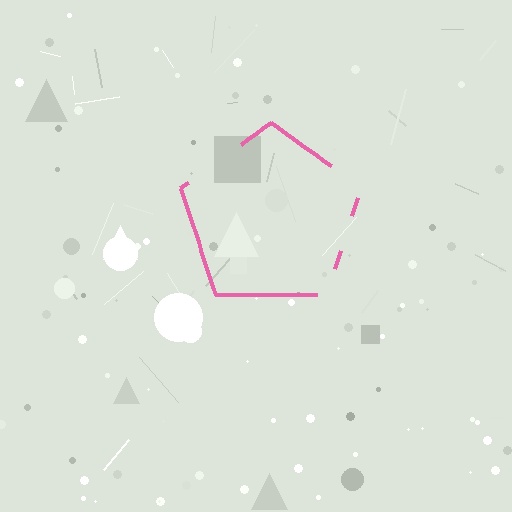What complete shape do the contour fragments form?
The contour fragments form a pentagon.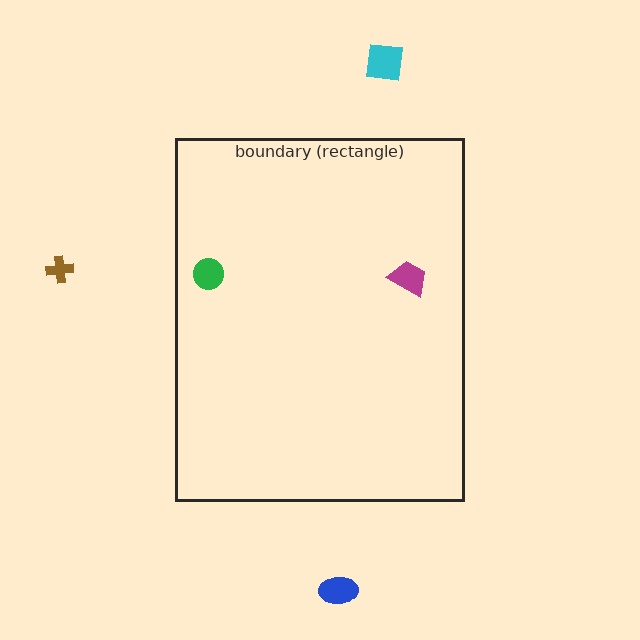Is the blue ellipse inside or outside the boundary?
Outside.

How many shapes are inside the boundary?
2 inside, 3 outside.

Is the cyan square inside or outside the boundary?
Outside.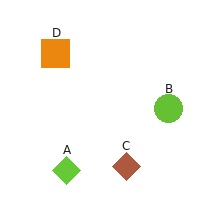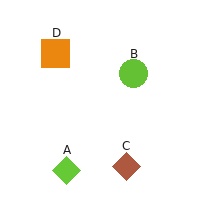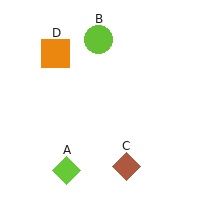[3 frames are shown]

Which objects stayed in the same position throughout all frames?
Lime diamond (object A) and brown diamond (object C) and orange square (object D) remained stationary.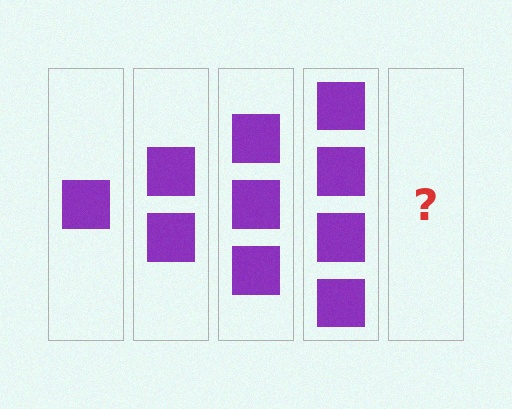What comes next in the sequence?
The next element should be 5 squares.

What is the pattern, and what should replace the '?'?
The pattern is that each step adds one more square. The '?' should be 5 squares.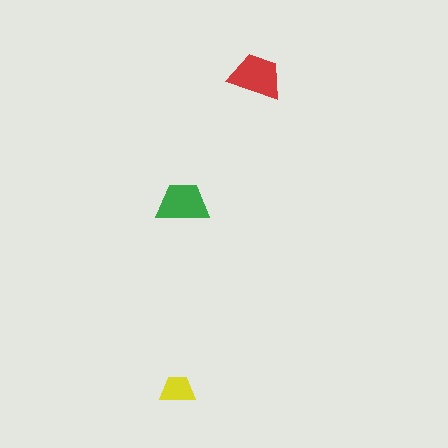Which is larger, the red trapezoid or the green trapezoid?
The red one.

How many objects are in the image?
There are 3 objects in the image.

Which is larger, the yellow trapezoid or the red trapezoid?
The red one.